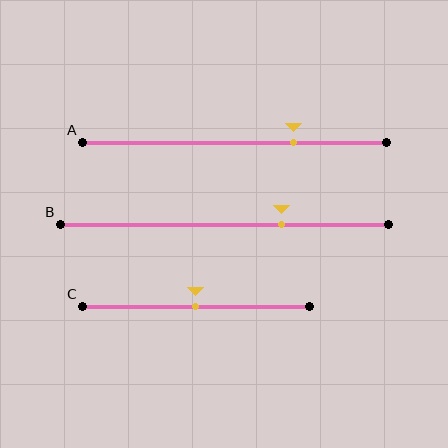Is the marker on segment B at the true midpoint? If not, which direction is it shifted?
No, the marker on segment B is shifted to the right by about 17% of the segment length.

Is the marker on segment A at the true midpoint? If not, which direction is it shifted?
No, the marker on segment A is shifted to the right by about 20% of the segment length.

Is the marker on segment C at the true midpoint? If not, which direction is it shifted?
Yes, the marker on segment C is at the true midpoint.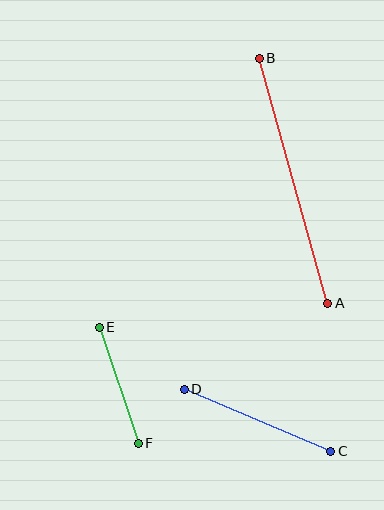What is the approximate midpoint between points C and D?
The midpoint is at approximately (257, 420) pixels.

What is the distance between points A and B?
The distance is approximately 254 pixels.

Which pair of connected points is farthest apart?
Points A and B are farthest apart.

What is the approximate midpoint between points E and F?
The midpoint is at approximately (119, 385) pixels.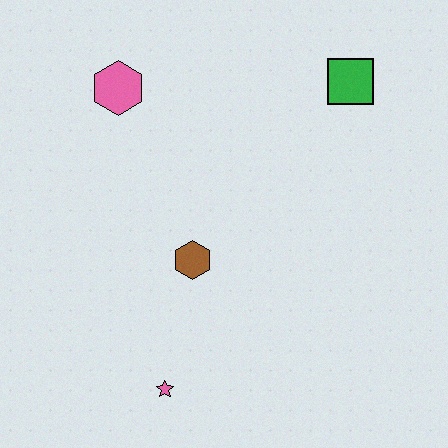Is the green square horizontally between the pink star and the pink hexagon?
No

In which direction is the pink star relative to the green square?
The pink star is below the green square.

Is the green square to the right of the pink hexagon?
Yes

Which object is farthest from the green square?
The pink star is farthest from the green square.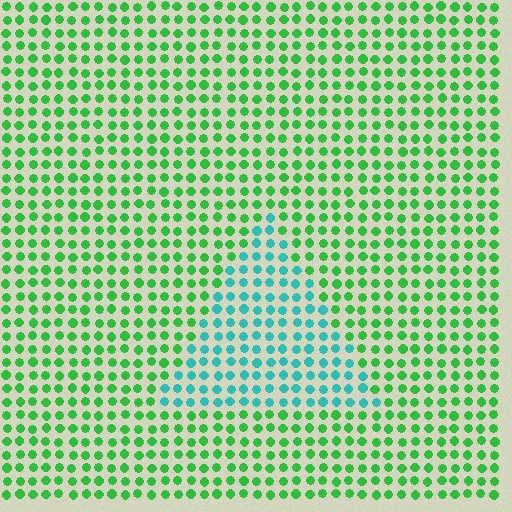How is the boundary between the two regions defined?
The boundary is defined purely by a slight shift in hue (about 50 degrees). Spacing, size, and orientation are identical on both sides.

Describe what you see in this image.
The image is filled with small green elements in a uniform arrangement. A triangle-shaped region is visible where the elements are tinted to a slightly different hue, forming a subtle color boundary.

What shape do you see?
I see a triangle.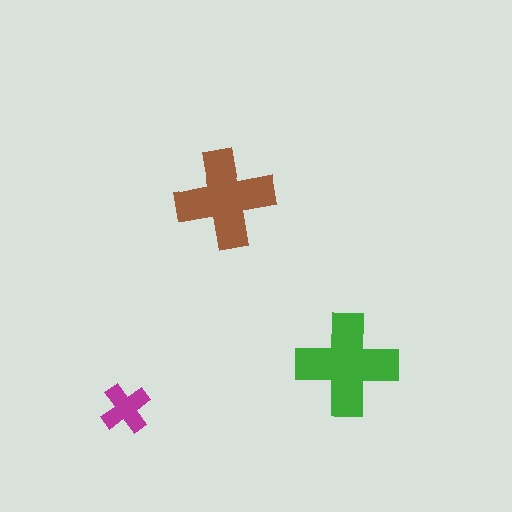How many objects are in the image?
There are 3 objects in the image.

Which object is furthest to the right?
The green cross is rightmost.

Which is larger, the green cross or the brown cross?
The green one.